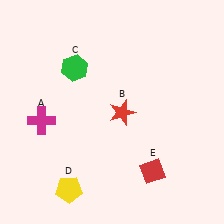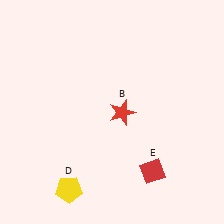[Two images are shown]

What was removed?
The magenta cross (A), the green hexagon (C) were removed in Image 2.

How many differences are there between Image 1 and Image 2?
There are 2 differences between the two images.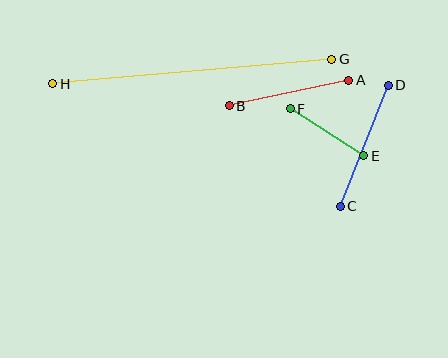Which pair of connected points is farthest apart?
Points G and H are farthest apart.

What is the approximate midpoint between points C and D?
The midpoint is at approximately (364, 146) pixels.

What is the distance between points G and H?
The distance is approximately 280 pixels.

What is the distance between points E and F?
The distance is approximately 87 pixels.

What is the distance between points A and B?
The distance is approximately 122 pixels.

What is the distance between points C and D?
The distance is approximately 130 pixels.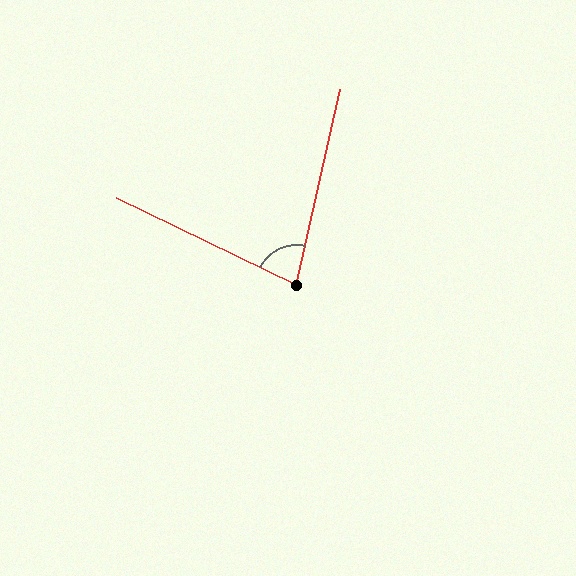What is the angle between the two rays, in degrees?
Approximately 77 degrees.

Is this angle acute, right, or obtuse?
It is acute.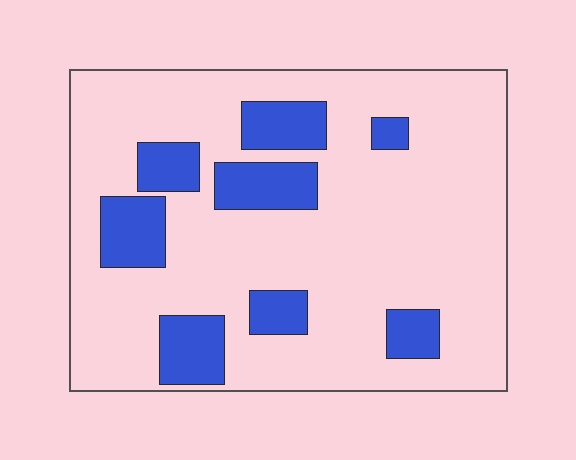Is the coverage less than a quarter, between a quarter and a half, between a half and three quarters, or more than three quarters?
Less than a quarter.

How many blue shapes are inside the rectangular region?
8.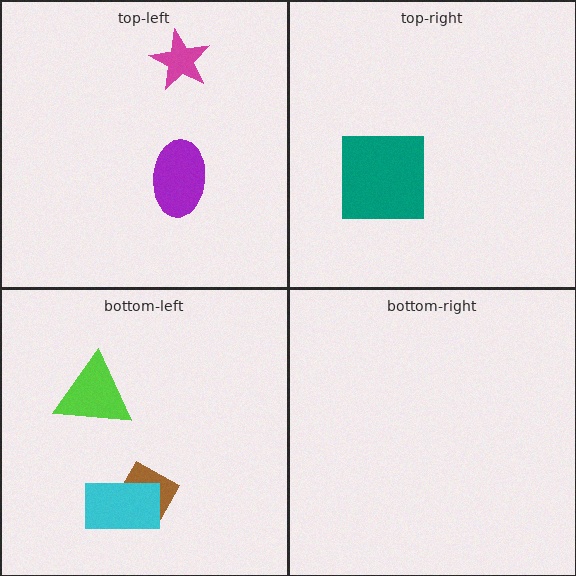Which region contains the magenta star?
The top-left region.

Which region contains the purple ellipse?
The top-left region.